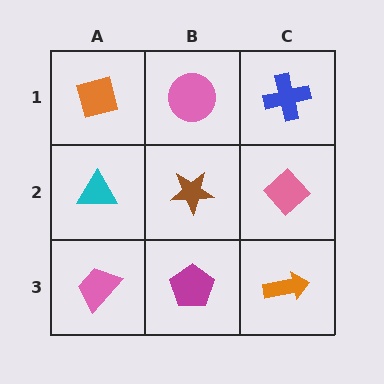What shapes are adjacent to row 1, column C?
A pink diamond (row 2, column C), a pink circle (row 1, column B).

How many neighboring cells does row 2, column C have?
3.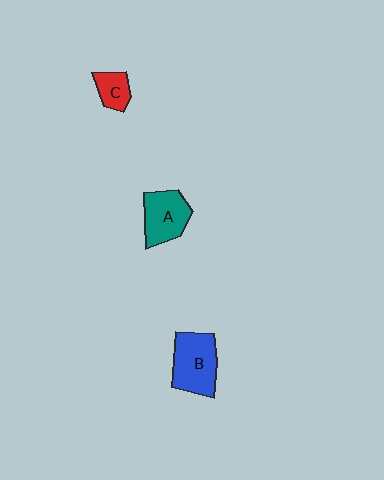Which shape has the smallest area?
Shape C (red).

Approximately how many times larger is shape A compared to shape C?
Approximately 1.8 times.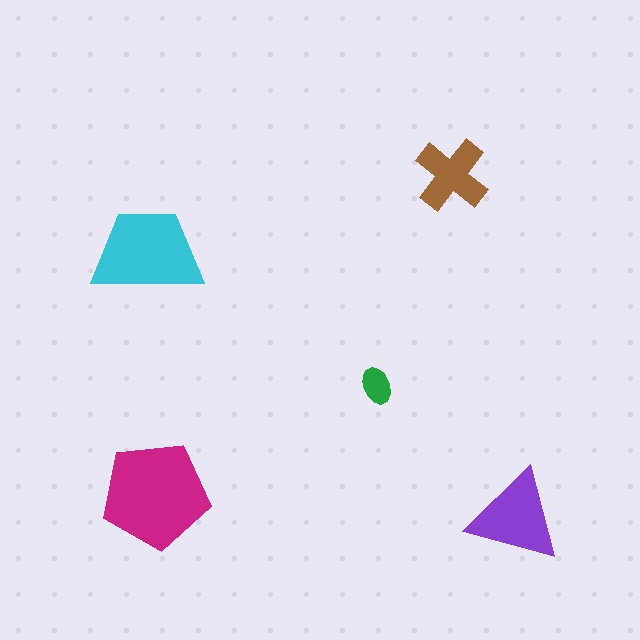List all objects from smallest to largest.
The green ellipse, the brown cross, the purple triangle, the cyan trapezoid, the magenta pentagon.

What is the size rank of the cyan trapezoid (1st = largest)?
2nd.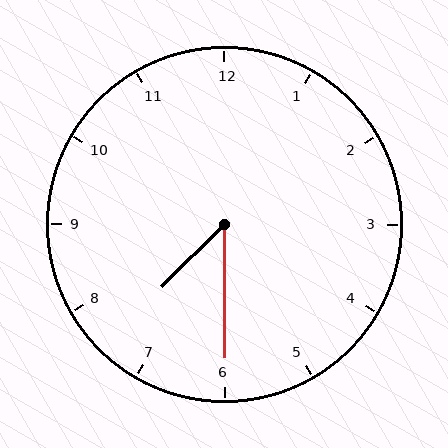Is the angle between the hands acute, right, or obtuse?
It is acute.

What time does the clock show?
7:30.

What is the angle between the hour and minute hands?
Approximately 45 degrees.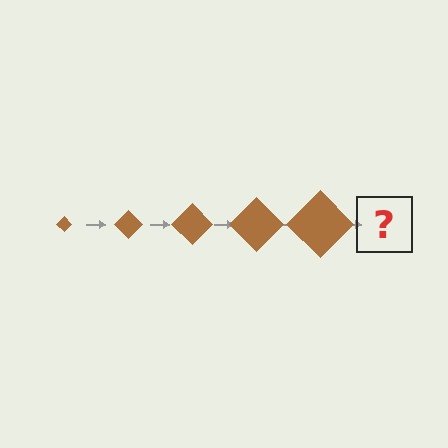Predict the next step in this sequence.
The next step is a brown diamond, larger than the previous one.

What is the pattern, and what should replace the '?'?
The pattern is that the diamond gets progressively larger each step. The '?' should be a brown diamond, larger than the previous one.